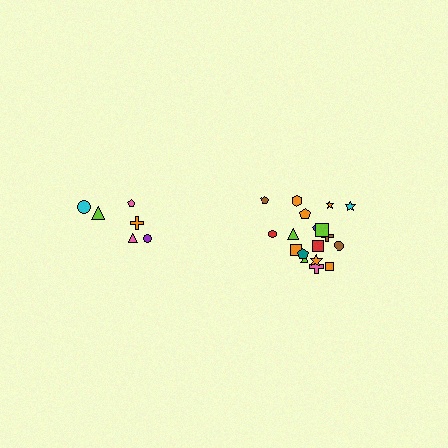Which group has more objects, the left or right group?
The right group.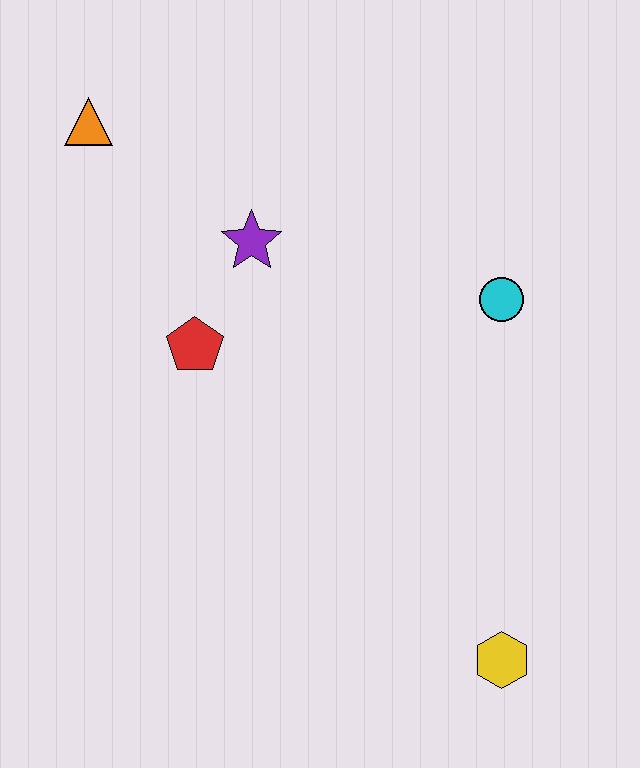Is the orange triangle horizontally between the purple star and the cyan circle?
No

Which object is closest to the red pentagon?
The purple star is closest to the red pentagon.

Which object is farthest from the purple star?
The yellow hexagon is farthest from the purple star.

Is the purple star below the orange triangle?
Yes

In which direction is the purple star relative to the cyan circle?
The purple star is to the left of the cyan circle.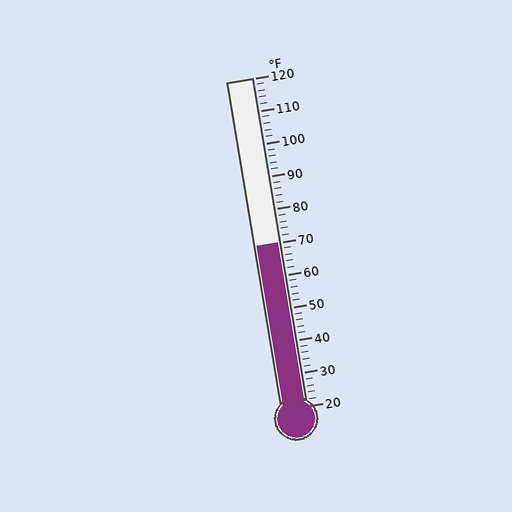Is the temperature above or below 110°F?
The temperature is below 110°F.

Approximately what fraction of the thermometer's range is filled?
The thermometer is filled to approximately 50% of its range.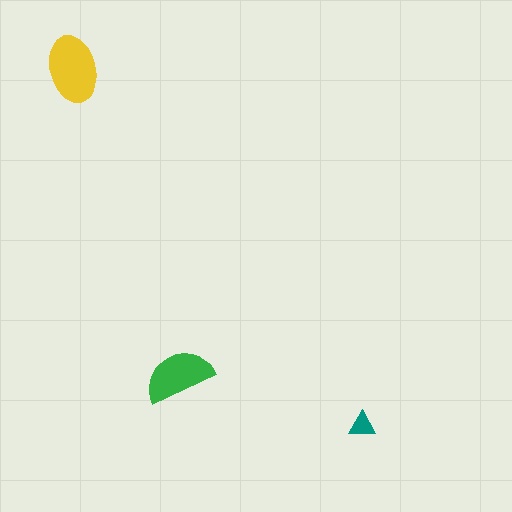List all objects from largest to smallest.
The yellow ellipse, the green semicircle, the teal triangle.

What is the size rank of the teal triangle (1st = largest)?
3rd.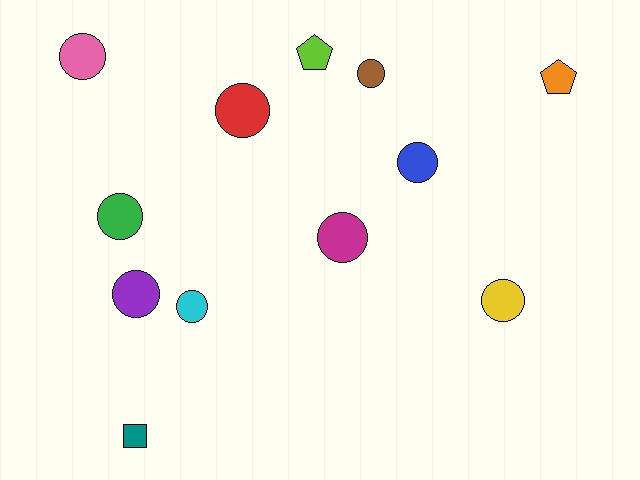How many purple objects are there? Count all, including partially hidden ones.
There is 1 purple object.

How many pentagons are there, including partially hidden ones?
There are 2 pentagons.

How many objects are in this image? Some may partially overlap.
There are 12 objects.